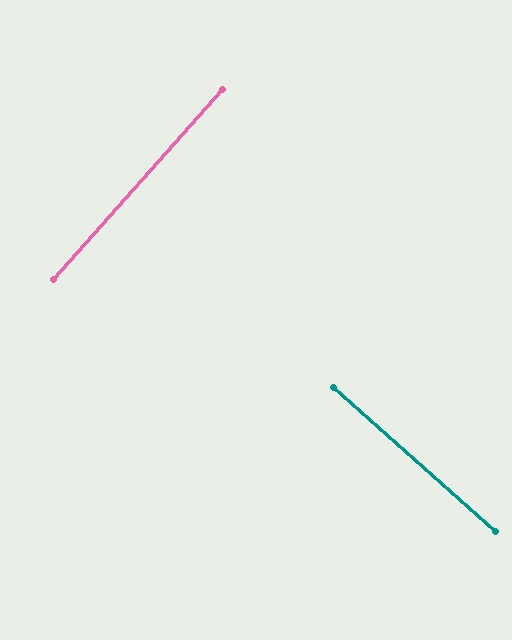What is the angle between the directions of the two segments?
Approximately 90 degrees.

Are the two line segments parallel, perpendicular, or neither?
Perpendicular — they meet at approximately 90°.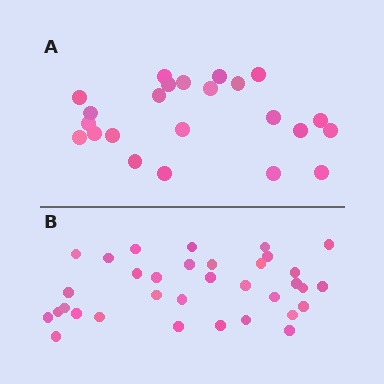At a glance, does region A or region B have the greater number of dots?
Region B (the bottom region) has more dots.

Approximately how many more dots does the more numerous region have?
Region B has roughly 12 or so more dots than region A.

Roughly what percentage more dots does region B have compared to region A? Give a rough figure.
About 50% more.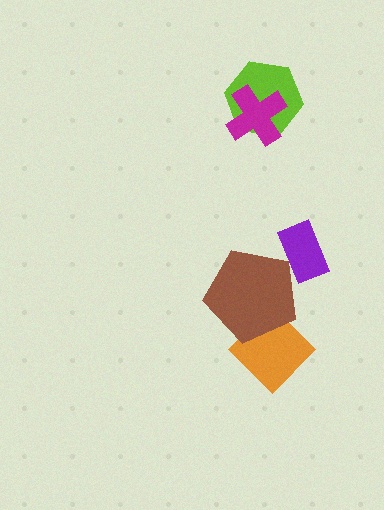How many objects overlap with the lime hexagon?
1 object overlaps with the lime hexagon.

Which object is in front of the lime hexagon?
The magenta cross is in front of the lime hexagon.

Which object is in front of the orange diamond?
The brown pentagon is in front of the orange diamond.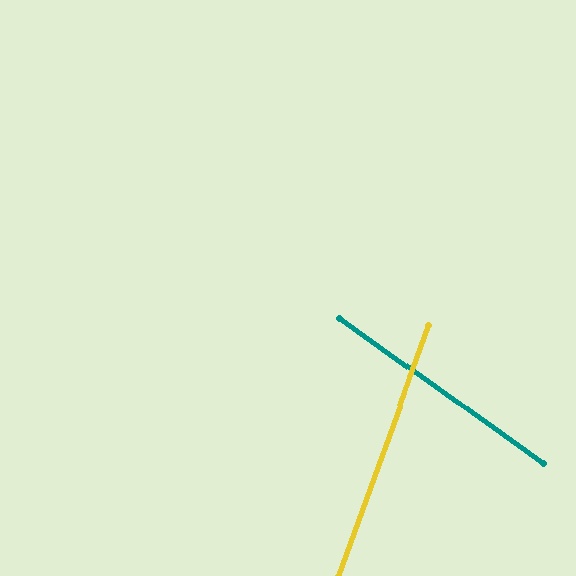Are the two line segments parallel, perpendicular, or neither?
Neither parallel nor perpendicular — they differ by about 74°.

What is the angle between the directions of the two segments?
Approximately 74 degrees.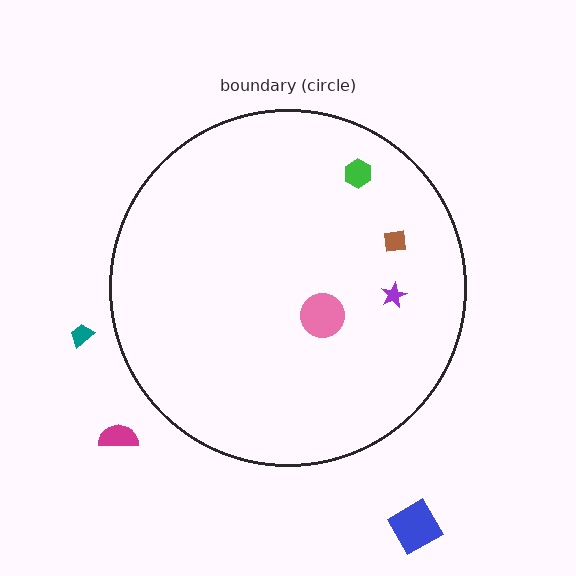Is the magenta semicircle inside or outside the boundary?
Outside.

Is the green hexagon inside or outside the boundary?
Inside.